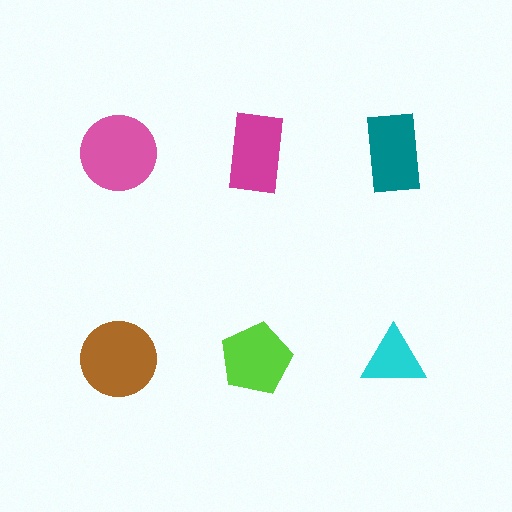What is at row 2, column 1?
A brown circle.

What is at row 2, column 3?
A cyan triangle.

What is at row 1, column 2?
A magenta rectangle.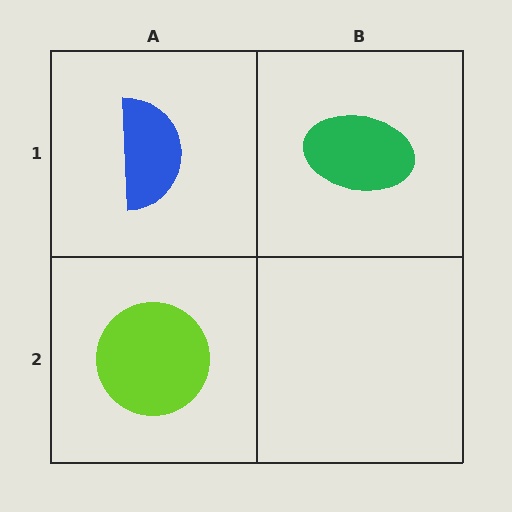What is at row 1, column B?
A green ellipse.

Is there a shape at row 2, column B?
No, that cell is empty.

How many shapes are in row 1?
2 shapes.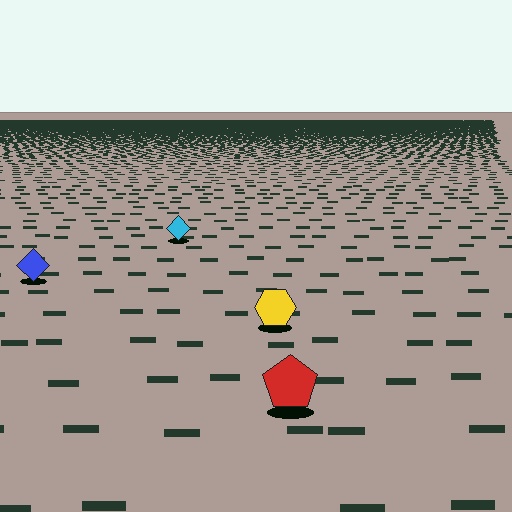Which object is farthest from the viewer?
The cyan diamond is farthest from the viewer. It appears smaller and the ground texture around it is denser.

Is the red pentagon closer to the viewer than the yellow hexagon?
Yes. The red pentagon is closer — you can tell from the texture gradient: the ground texture is coarser near it.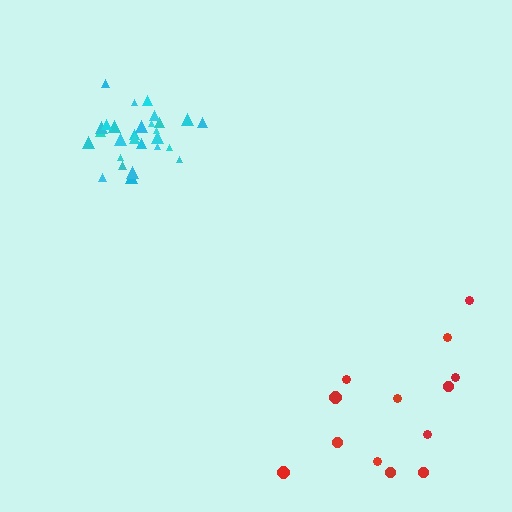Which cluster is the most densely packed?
Cyan.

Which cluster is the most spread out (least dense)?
Red.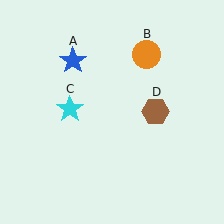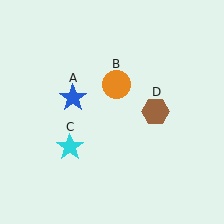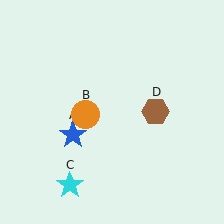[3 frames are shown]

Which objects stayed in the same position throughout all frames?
Brown hexagon (object D) remained stationary.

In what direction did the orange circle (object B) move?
The orange circle (object B) moved down and to the left.